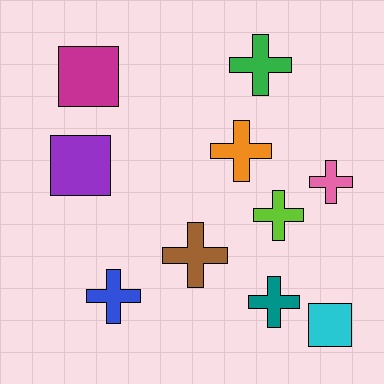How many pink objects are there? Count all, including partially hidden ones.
There is 1 pink object.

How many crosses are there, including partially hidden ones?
There are 7 crosses.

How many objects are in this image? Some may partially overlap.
There are 10 objects.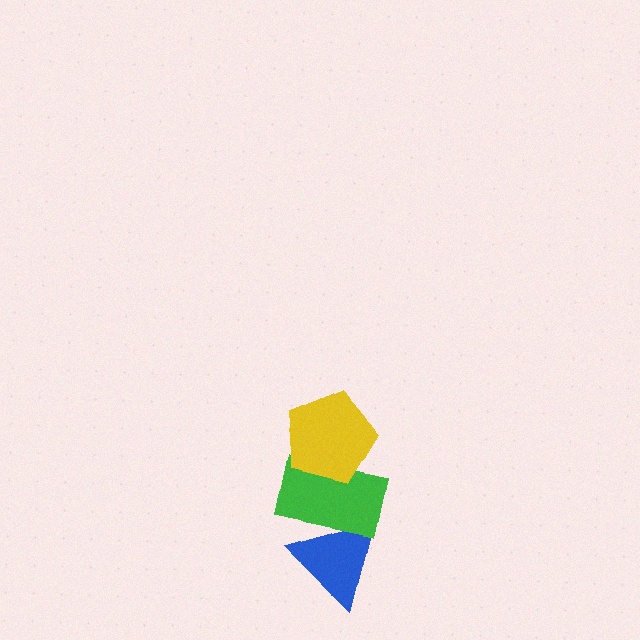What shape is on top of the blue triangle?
The green rectangle is on top of the blue triangle.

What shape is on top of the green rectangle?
The yellow pentagon is on top of the green rectangle.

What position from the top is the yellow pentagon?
The yellow pentagon is 1st from the top.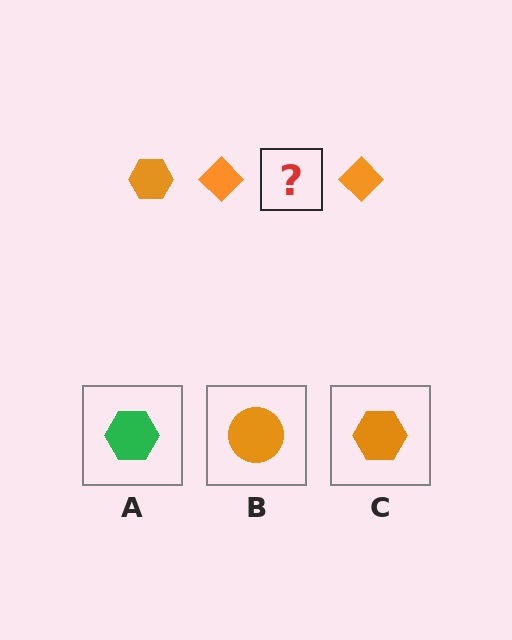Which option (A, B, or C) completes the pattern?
C.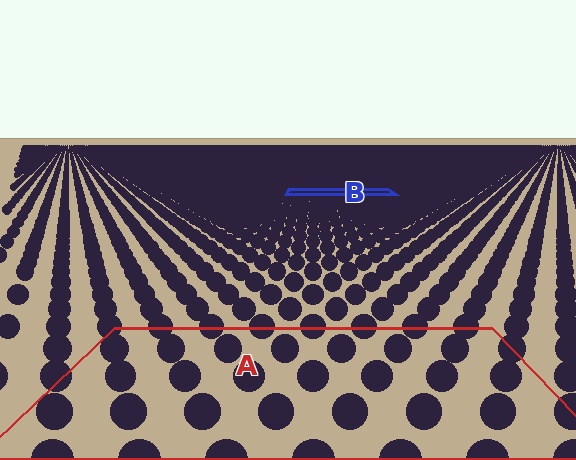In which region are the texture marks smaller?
The texture marks are smaller in region B, because it is farther away.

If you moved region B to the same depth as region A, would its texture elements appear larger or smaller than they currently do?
They would appear larger. At a closer depth, the same texture elements are projected at a bigger on-screen size.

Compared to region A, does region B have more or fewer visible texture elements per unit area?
Region B has more texture elements per unit area — they are packed more densely because it is farther away.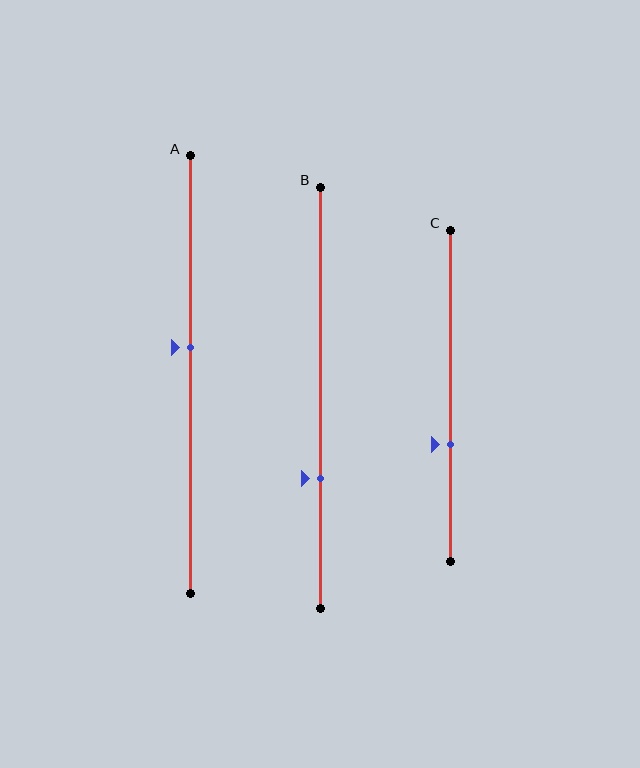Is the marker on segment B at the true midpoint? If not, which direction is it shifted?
No, the marker on segment B is shifted downward by about 19% of the segment length.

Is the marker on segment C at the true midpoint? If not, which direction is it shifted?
No, the marker on segment C is shifted downward by about 15% of the segment length.